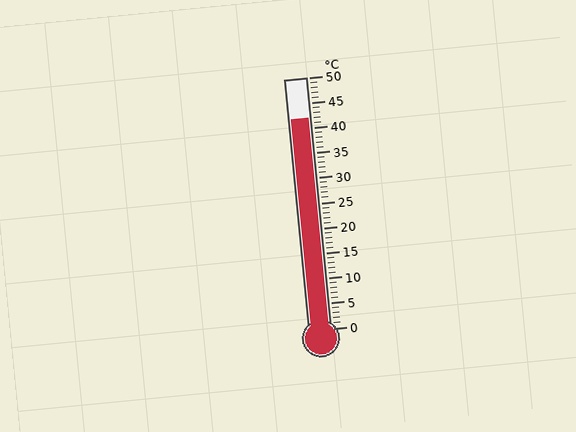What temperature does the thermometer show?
The thermometer shows approximately 42°C.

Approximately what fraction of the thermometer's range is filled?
The thermometer is filled to approximately 85% of its range.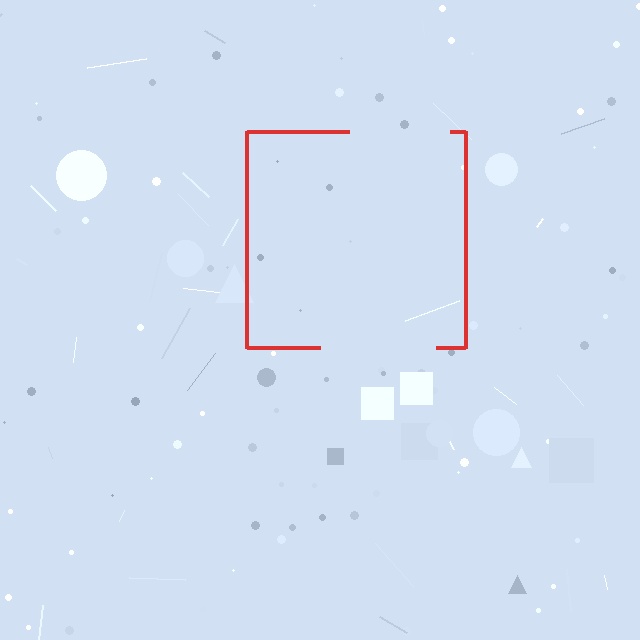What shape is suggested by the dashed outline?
The dashed outline suggests a square.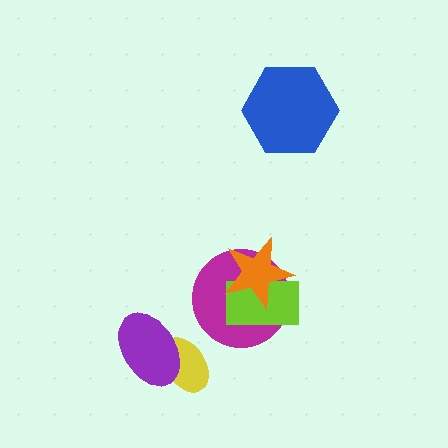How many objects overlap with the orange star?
2 objects overlap with the orange star.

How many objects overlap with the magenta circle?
2 objects overlap with the magenta circle.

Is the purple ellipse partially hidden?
No, no other shape covers it.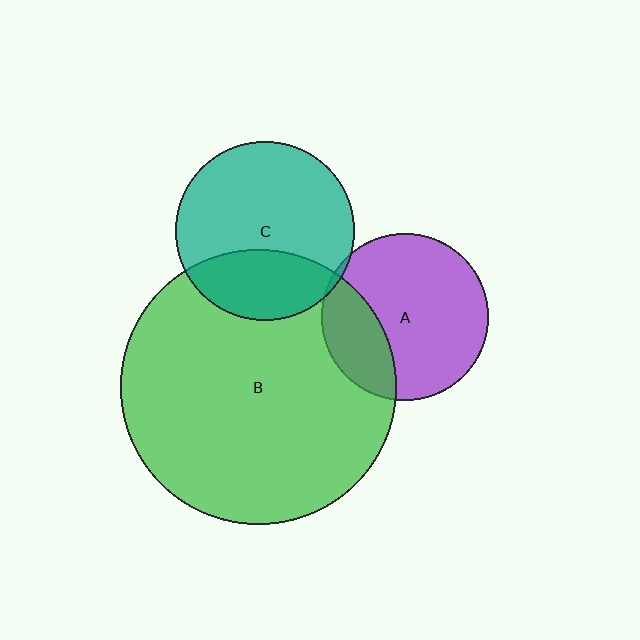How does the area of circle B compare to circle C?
Approximately 2.4 times.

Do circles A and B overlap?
Yes.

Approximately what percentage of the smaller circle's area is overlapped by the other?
Approximately 25%.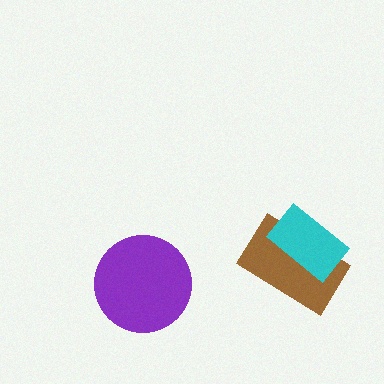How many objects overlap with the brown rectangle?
1 object overlaps with the brown rectangle.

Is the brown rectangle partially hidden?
Yes, it is partially covered by another shape.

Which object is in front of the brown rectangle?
The cyan rectangle is in front of the brown rectangle.